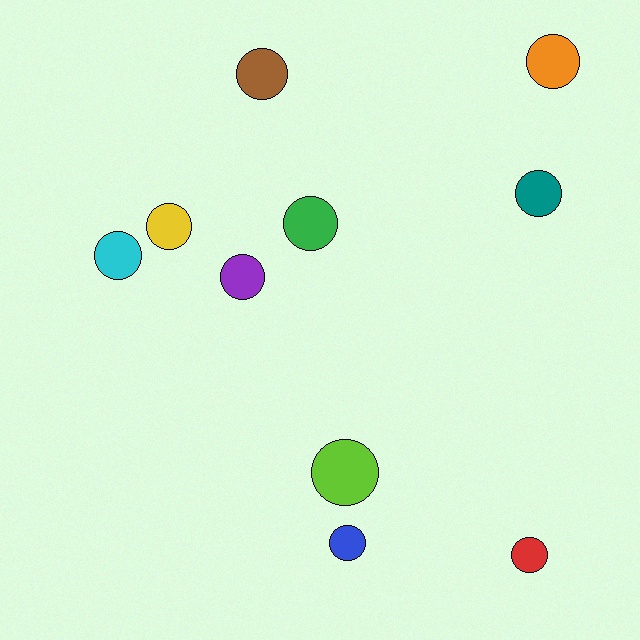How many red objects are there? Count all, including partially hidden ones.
There is 1 red object.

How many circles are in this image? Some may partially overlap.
There are 10 circles.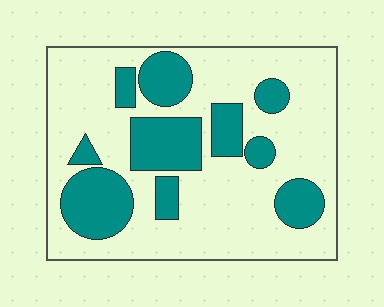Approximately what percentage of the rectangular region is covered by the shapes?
Approximately 30%.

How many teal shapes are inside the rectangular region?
10.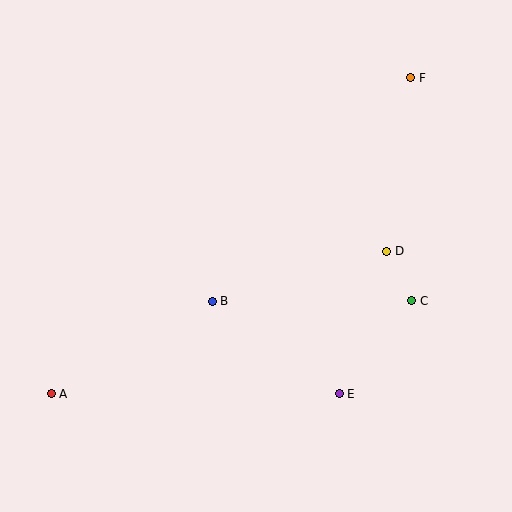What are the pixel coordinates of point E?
Point E is at (339, 394).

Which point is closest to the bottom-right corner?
Point E is closest to the bottom-right corner.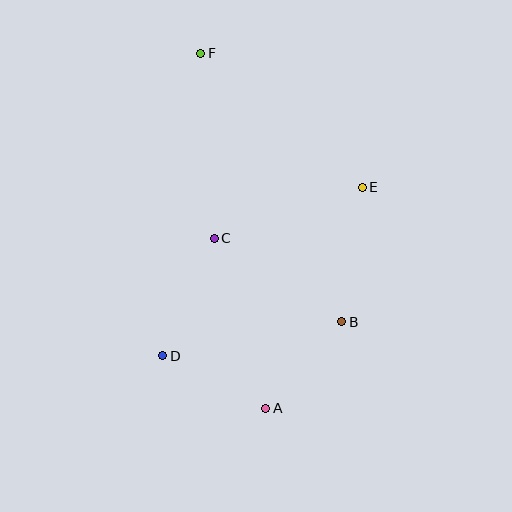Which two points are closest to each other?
Points A and B are closest to each other.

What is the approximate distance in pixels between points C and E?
The distance between C and E is approximately 157 pixels.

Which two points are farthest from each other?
Points A and F are farthest from each other.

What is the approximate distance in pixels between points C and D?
The distance between C and D is approximately 128 pixels.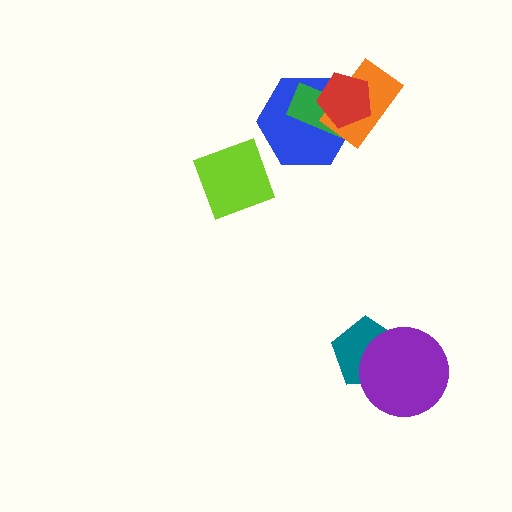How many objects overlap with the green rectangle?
3 objects overlap with the green rectangle.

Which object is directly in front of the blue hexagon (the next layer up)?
The green rectangle is directly in front of the blue hexagon.